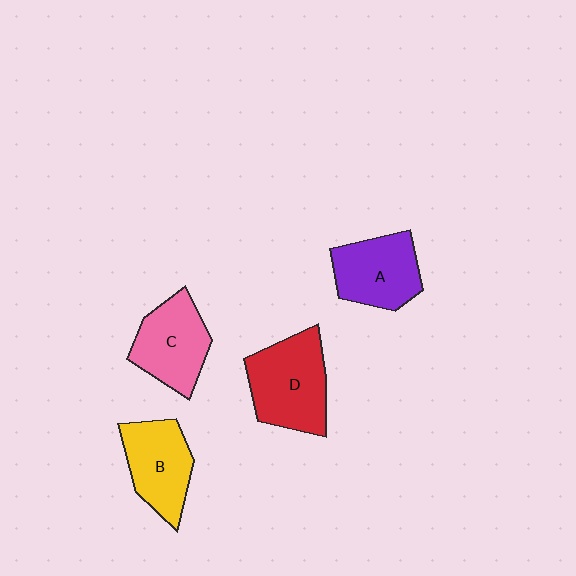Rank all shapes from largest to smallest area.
From largest to smallest: D (red), C (pink), A (purple), B (yellow).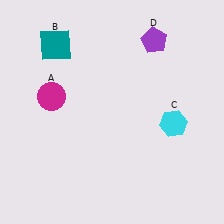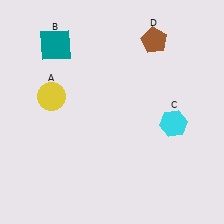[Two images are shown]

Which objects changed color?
A changed from magenta to yellow. D changed from purple to brown.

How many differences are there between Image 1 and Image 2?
There are 2 differences between the two images.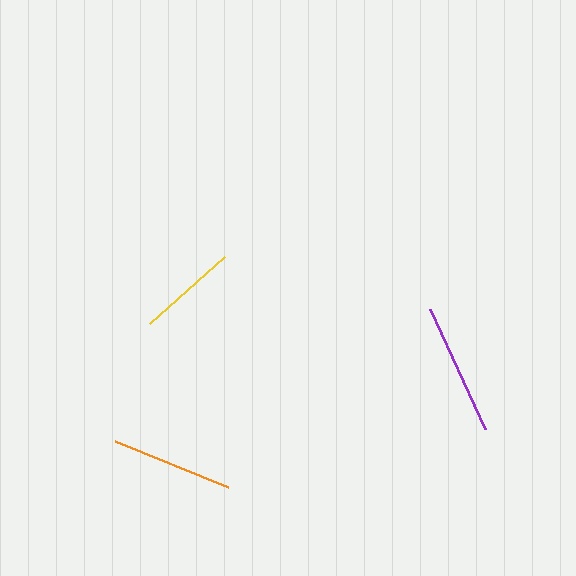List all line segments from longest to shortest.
From longest to shortest: purple, orange, yellow.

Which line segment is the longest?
The purple line is the longest at approximately 132 pixels.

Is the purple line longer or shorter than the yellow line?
The purple line is longer than the yellow line.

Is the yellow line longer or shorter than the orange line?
The orange line is longer than the yellow line.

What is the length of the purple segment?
The purple segment is approximately 132 pixels long.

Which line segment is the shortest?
The yellow line is the shortest at approximately 100 pixels.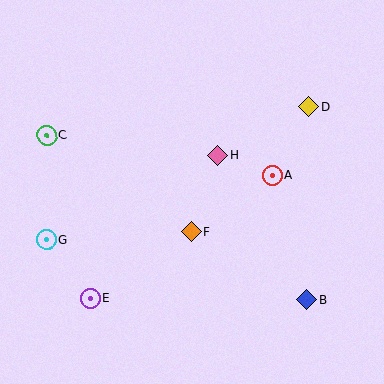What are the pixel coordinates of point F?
Point F is at (192, 232).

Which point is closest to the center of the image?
Point F at (192, 232) is closest to the center.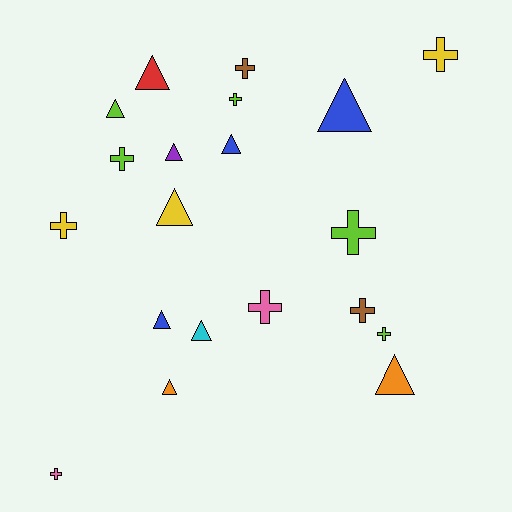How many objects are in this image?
There are 20 objects.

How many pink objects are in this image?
There are 2 pink objects.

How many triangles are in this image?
There are 10 triangles.